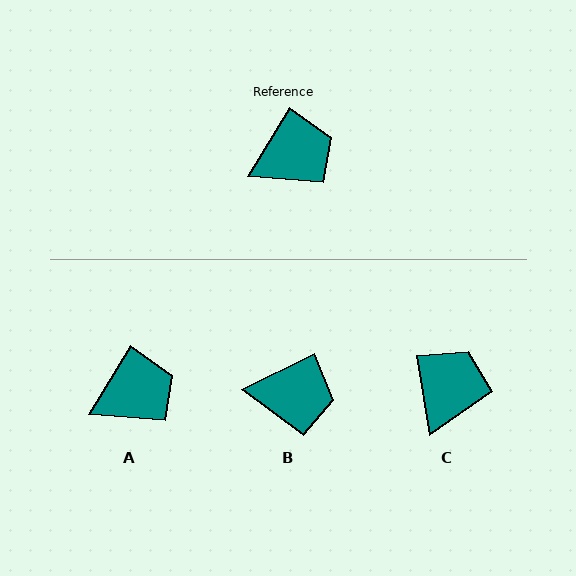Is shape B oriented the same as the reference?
No, it is off by about 32 degrees.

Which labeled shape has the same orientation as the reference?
A.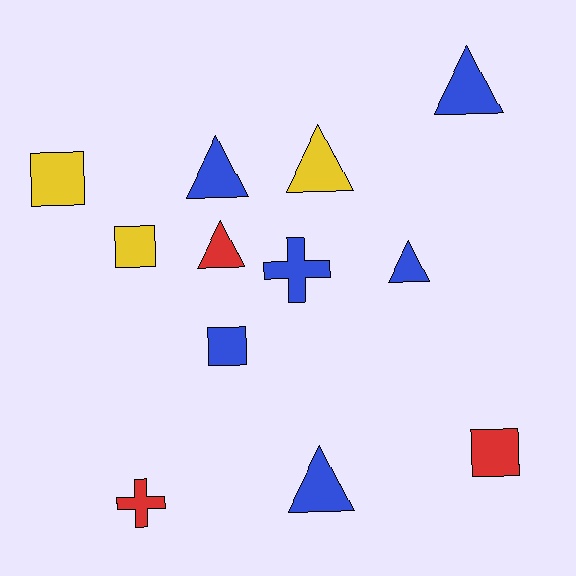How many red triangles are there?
There is 1 red triangle.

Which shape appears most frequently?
Triangle, with 6 objects.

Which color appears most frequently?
Blue, with 6 objects.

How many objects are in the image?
There are 12 objects.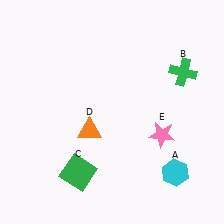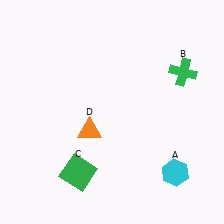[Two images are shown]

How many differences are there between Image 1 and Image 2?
There is 1 difference between the two images.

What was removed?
The pink star (E) was removed in Image 2.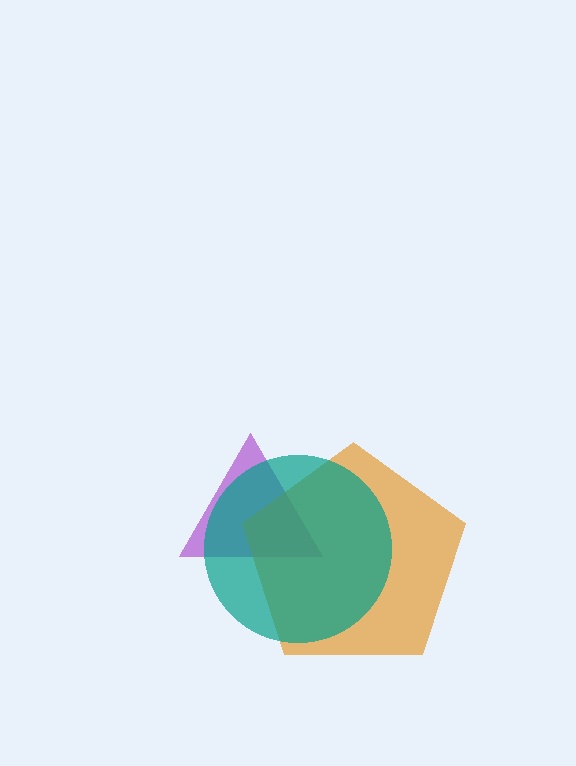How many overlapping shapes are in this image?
There are 3 overlapping shapes in the image.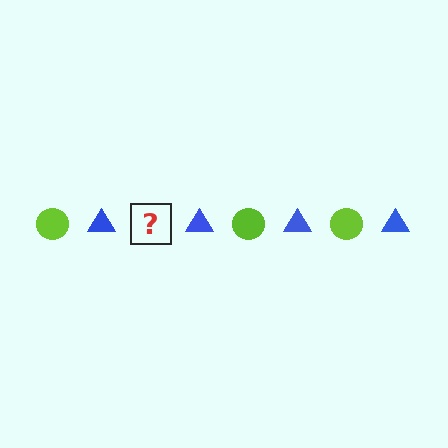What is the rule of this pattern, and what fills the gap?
The rule is that the pattern alternates between lime circle and blue triangle. The gap should be filled with a lime circle.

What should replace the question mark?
The question mark should be replaced with a lime circle.